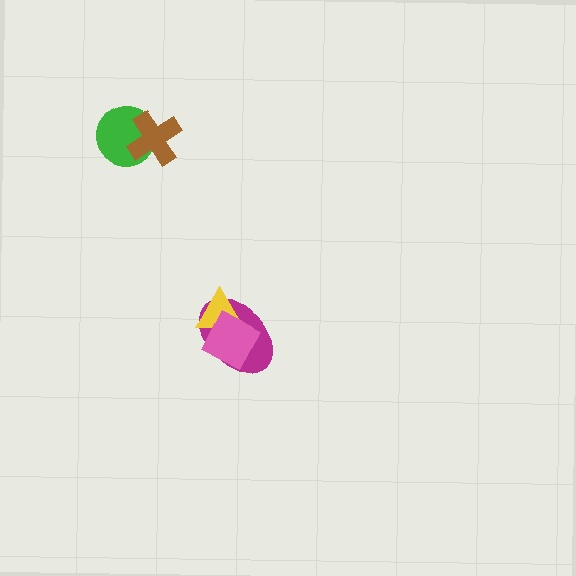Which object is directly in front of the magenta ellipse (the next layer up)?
The yellow triangle is directly in front of the magenta ellipse.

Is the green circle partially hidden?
Yes, it is partially covered by another shape.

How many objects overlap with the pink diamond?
2 objects overlap with the pink diamond.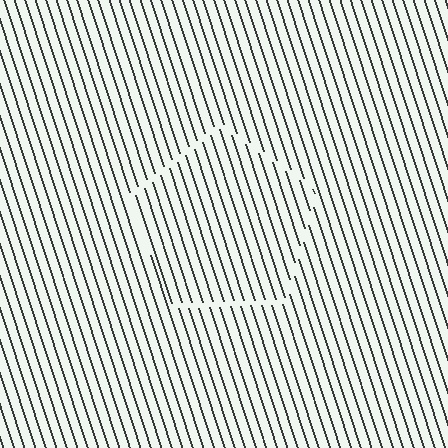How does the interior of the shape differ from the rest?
The interior of the shape contains the same grating, shifted by half a period — the contour is defined by the phase discontinuity where line-ends from the inner and outer gratings abut.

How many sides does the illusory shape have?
5 sides — the line-ends trace a pentagon.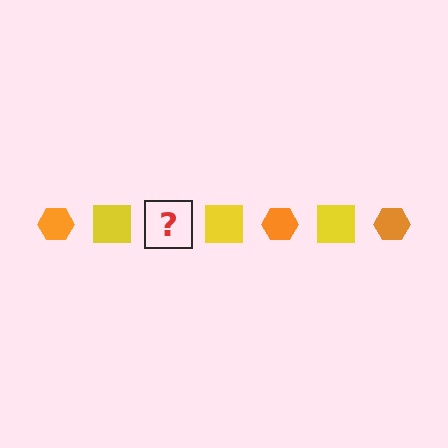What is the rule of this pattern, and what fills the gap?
The rule is that the pattern alternates between orange hexagon and yellow square. The gap should be filled with an orange hexagon.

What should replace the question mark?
The question mark should be replaced with an orange hexagon.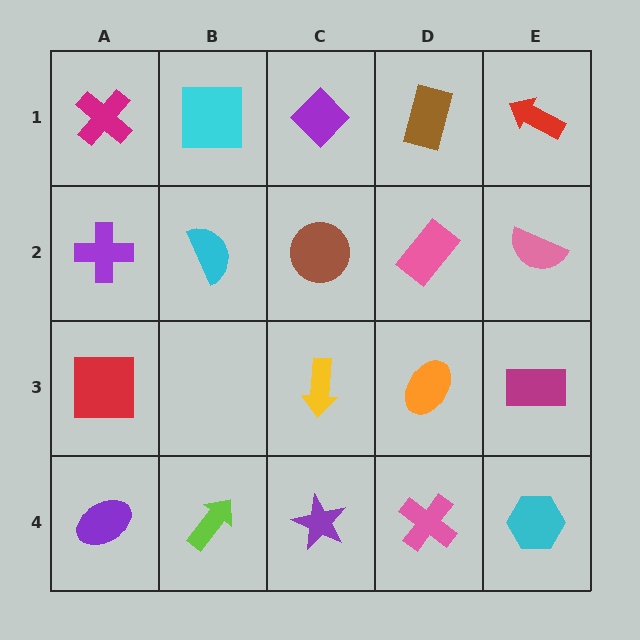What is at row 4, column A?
A purple ellipse.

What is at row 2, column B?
A cyan semicircle.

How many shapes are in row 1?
5 shapes.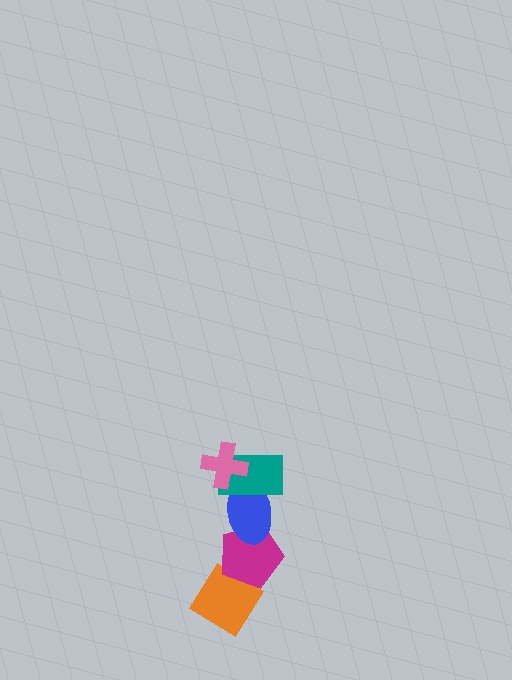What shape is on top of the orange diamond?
The magenta pentagon is on top of the orange diamond.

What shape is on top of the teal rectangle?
The pink cross is on top of the teal rectangle.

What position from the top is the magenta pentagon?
The magenta pentagon is 4th from the top.